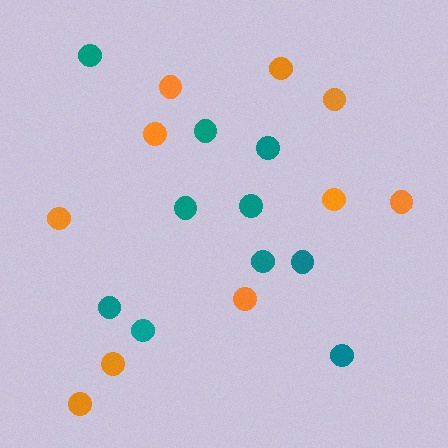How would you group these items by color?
There are 2 groups: one group of teal circles (10) and one group of orange circles (10).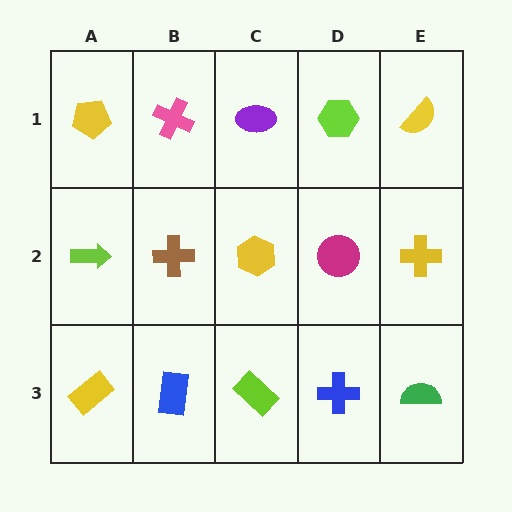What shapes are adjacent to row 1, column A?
A lime arrow (row 2, column A), a pink cross (row 1, column B).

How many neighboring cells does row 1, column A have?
2.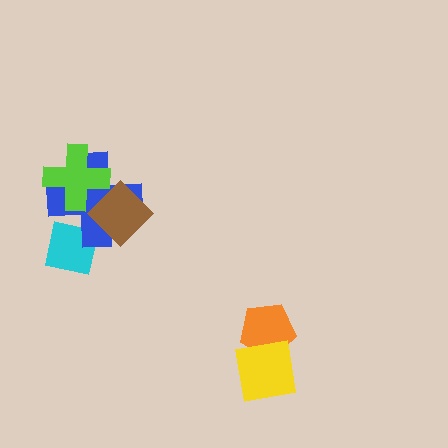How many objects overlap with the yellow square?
1 object overlaps with the yellow square.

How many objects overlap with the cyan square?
1 object overlaps with the cyan square.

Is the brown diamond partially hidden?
Yes, it is partially covered by another shape.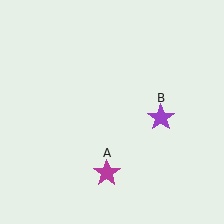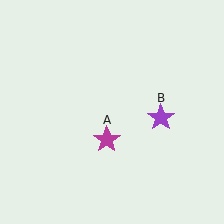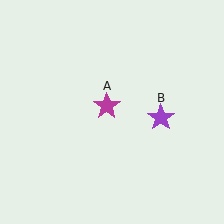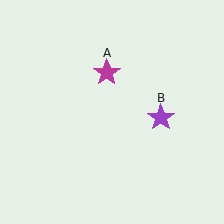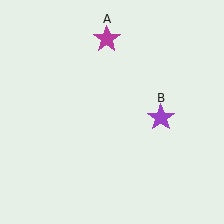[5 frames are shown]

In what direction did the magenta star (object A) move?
The magenta star (object A) moved up.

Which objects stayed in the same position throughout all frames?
Purple star (object B) remained stationary.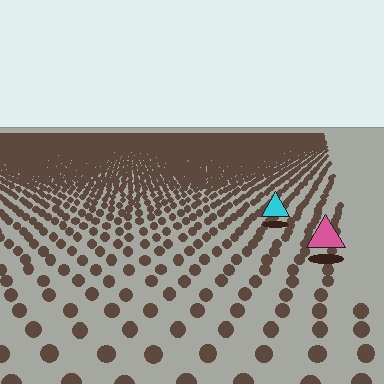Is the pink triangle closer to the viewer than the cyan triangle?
Yes. The pink triangle is closer — you can tell from the texture gradient: the ground texture is coarser near it.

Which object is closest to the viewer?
The pink triangle is closest. The texture marks near it are larger and more spread out.